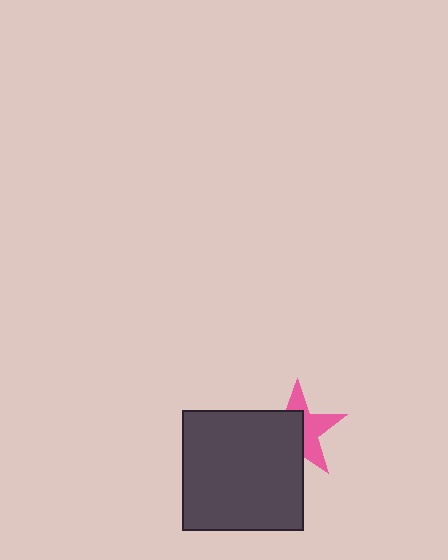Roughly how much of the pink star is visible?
About half of it is visible (roughly 47%).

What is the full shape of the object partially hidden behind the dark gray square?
The partially hidden object is a pink star.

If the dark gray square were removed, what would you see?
You would see the complete pink star.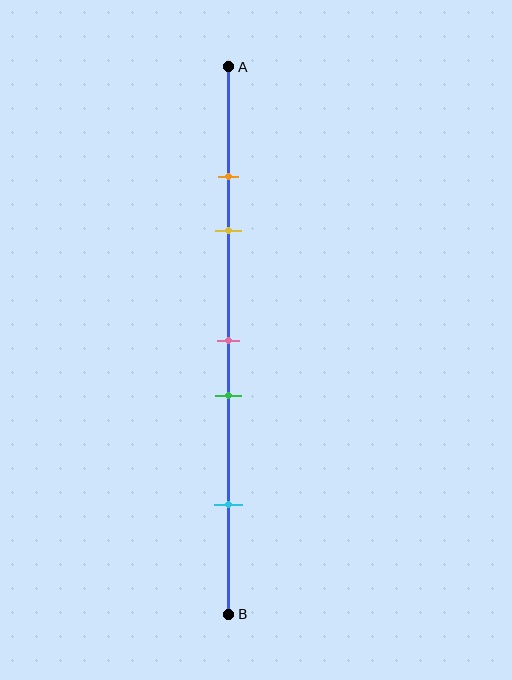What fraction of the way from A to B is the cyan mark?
The cyan mark is approximately 80% (0.8) of the way from A to B.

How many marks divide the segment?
There are 5 marks dividing the segment.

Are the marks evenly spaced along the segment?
No, the marks are not evenly spaced.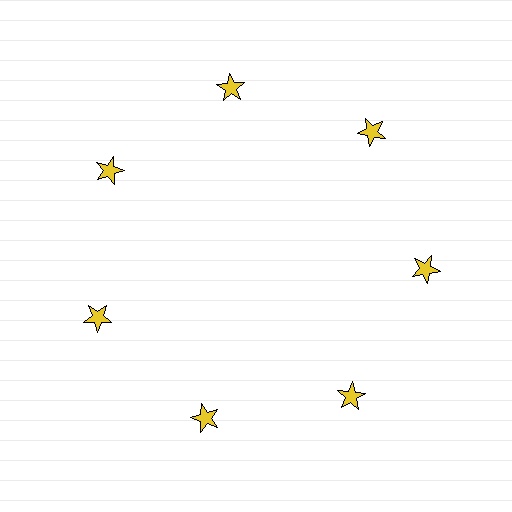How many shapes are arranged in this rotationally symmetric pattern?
There are 7 shapes, arranged in 7 groups of 1.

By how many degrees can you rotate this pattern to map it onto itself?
The pattern maps onto itself every 51 degrees of rotation.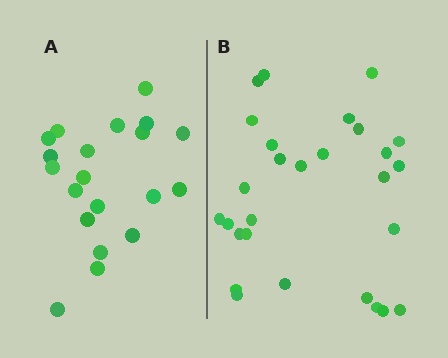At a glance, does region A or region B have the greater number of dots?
Region B (the right region) has more dots.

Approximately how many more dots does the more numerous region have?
Region B has roughly 8 or so more dots than region A.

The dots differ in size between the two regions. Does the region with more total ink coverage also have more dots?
No. Region A has more total ink coverage because its dots are larger, but region B actually contains more individual dots. Total area can be misleading — the number of items is what matters here.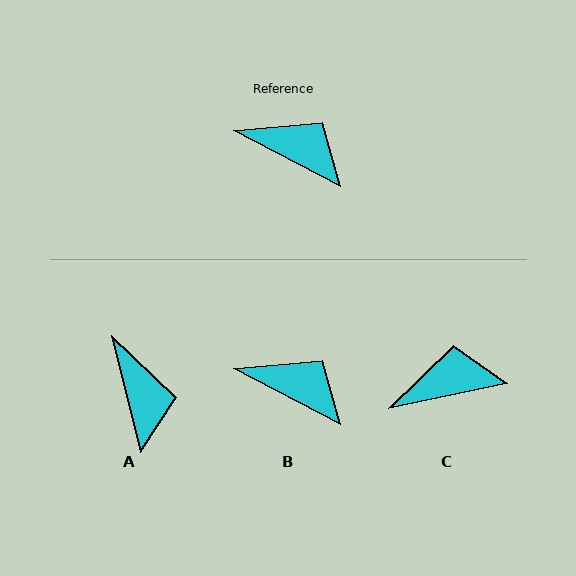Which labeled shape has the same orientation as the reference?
B.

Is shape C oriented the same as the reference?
No, it is off by about 40 degrees.